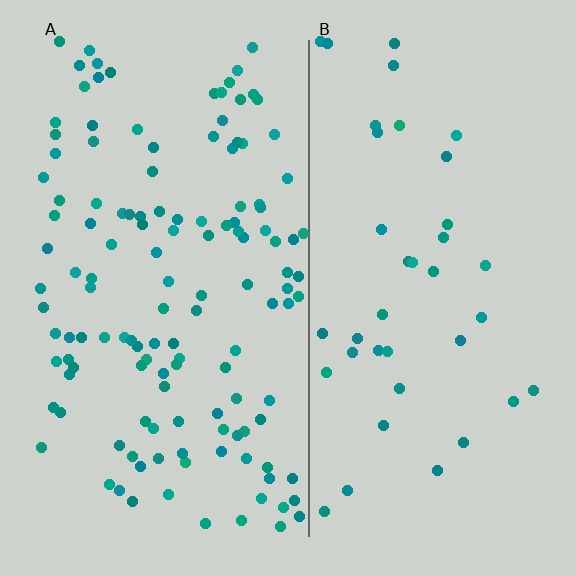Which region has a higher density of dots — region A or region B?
A (the left).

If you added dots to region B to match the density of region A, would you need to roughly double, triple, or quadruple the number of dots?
Approximately triple.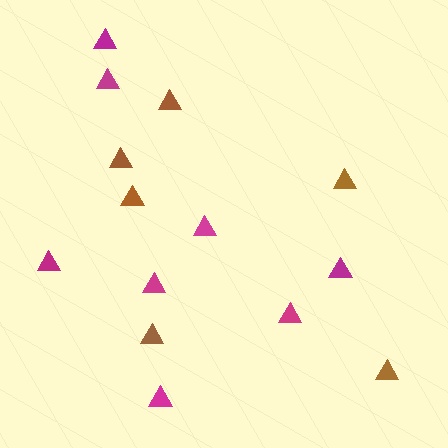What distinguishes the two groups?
There are 2 groups: one group of magenta triangles (8) and one group of brown triangles (6).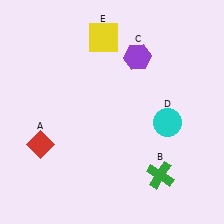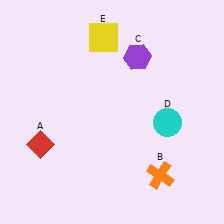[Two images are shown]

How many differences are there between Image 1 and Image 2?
There is 1 difference between the two images.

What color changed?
The cross (B) changed from green in Image 1 to orange in Image 2.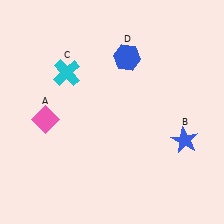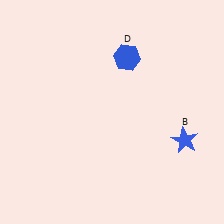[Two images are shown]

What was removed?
The pink diamond (A), the cyan cross (C) were removed in Image 2.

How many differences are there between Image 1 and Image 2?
There are 2 differences between the two images.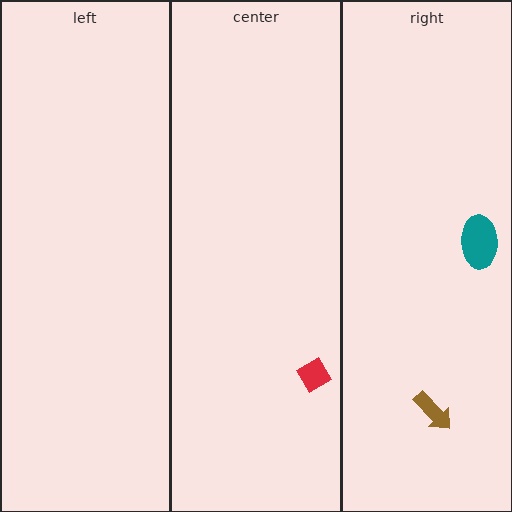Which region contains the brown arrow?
The right region.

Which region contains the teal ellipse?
The right region.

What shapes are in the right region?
The brown arrow, the teal ellipse.